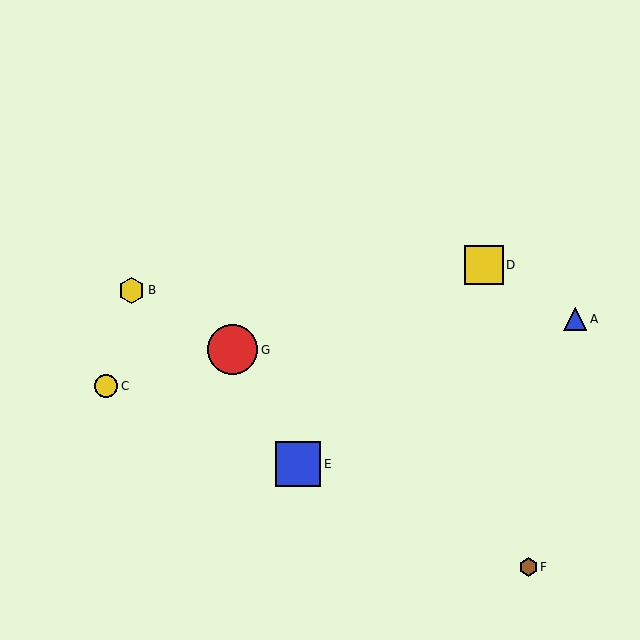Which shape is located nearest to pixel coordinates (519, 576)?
The brown hexagon (labeled F) at (528, 567) is nearest to that location.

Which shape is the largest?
The red circle (labeled G) is the largest.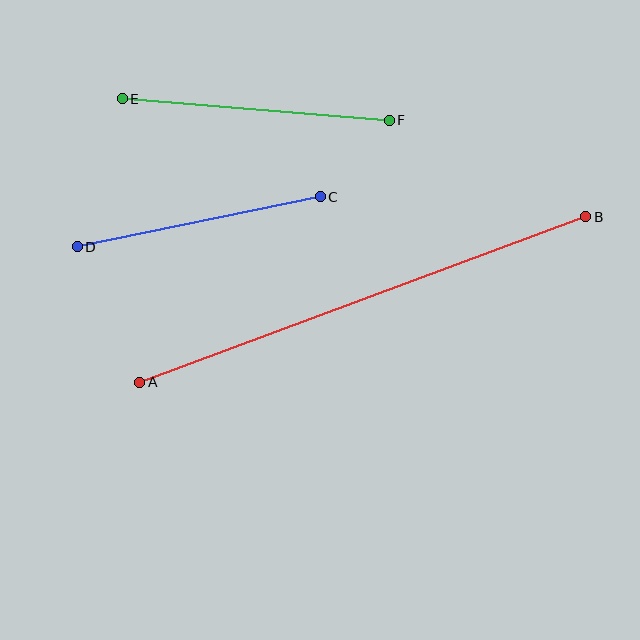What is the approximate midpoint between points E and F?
The midpoint is at approximately (256, 109) pixels.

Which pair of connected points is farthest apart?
Points A and B are farthest apart.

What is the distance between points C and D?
The distance is approximately 248 pixels.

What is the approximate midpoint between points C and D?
The midpoint is at approximately (199, 222) pixels.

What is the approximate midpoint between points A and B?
The midpoint is at approximately (363, 300) pixels.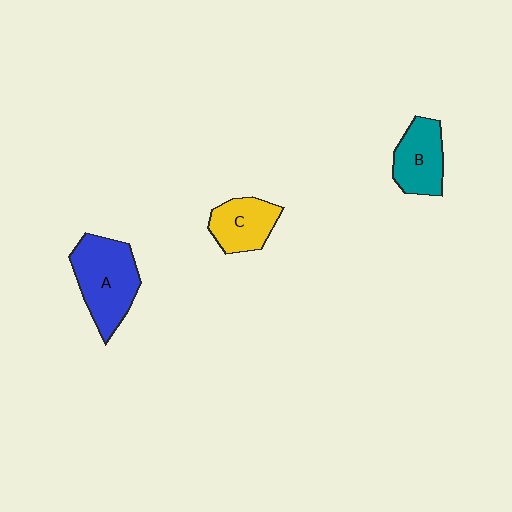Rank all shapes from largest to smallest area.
From largest to smallest: A (blue), B (teal), C (yellow).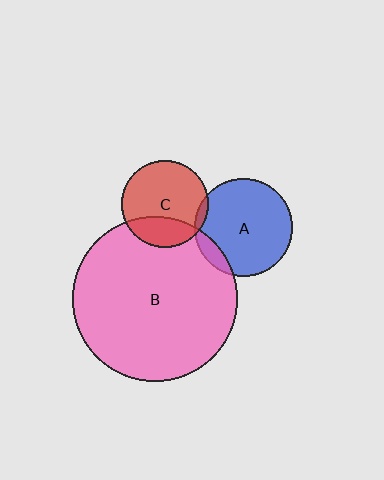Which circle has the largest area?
Circle B (pink).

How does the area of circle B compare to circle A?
Approximately 2.8 times.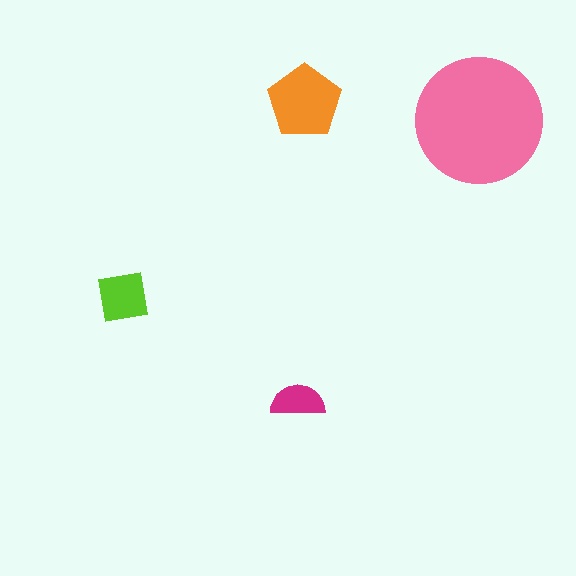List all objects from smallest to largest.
The magenta semicircle, the lime square, the orange pentagon, the pink circle.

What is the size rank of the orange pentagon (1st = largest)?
2nd.